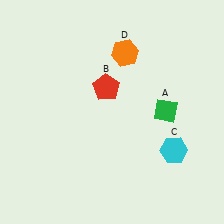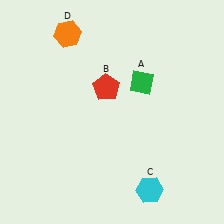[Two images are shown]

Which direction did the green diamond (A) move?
The green diamond (A) moved up.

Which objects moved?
The objects that moved are: the green diamond (A), the cyan hexagon (C), the orange hexagon (D).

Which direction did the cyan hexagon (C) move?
The cyan hexagon (C) moved down.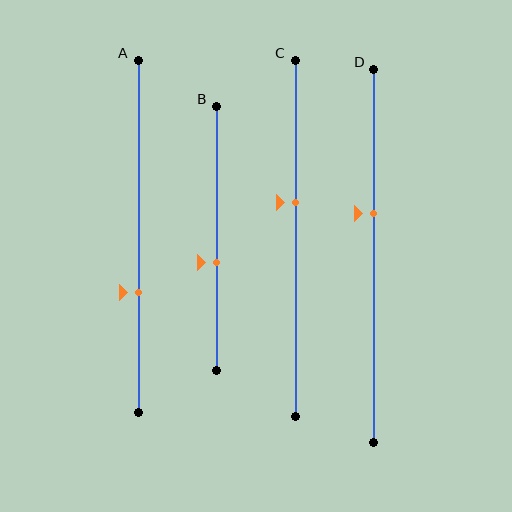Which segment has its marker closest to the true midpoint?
Segment B has its marker closest to the true midpoint.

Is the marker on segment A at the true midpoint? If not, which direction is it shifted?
No, the marker on segment A is shifted downward by about 16% of the segment length.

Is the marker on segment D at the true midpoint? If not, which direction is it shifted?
No, the marker on segment D is shifted upward by about 11% of the segment length.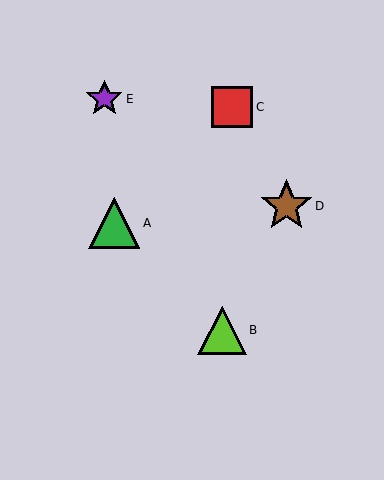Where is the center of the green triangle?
The center of the green triangle is at (114, 223).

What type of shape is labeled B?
Shape B is a lime triangle.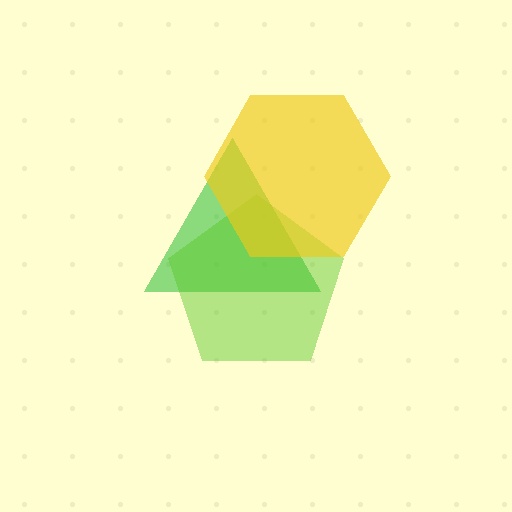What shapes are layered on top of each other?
The layered shapes are: a green triangle, a lime pentagon, a yellow hexagon.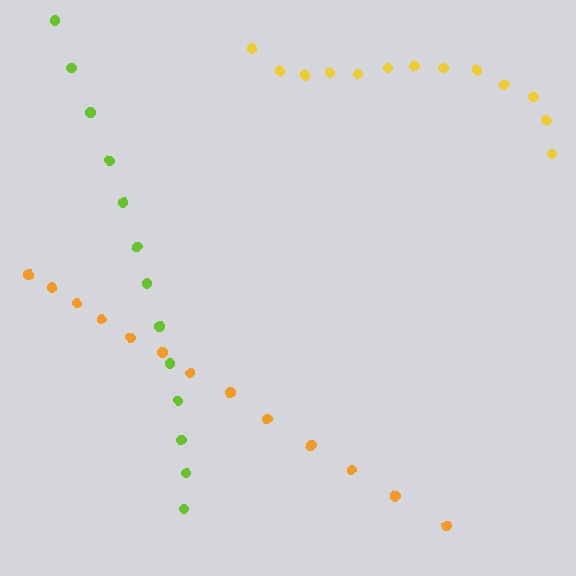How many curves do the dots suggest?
There are 3 distinct paths.